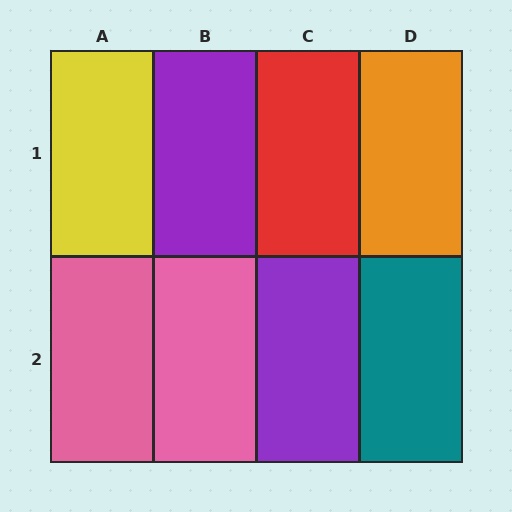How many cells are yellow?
1 cell is yellow.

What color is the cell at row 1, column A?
Yellow.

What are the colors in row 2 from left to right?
Pink, pink, purple, teal.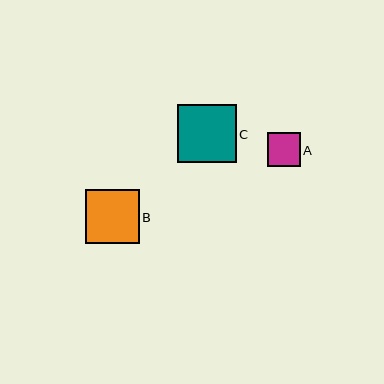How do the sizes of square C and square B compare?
Square C and square B are approximately the same size.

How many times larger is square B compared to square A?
Square B is approximately 1.6 times the size of square A.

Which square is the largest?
Square C is the largest with a size of approximately 59 pixels.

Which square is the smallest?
Square A is the smallest with a size of approximately 33 pixels.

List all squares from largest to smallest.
From largest to smallest: C, B, A.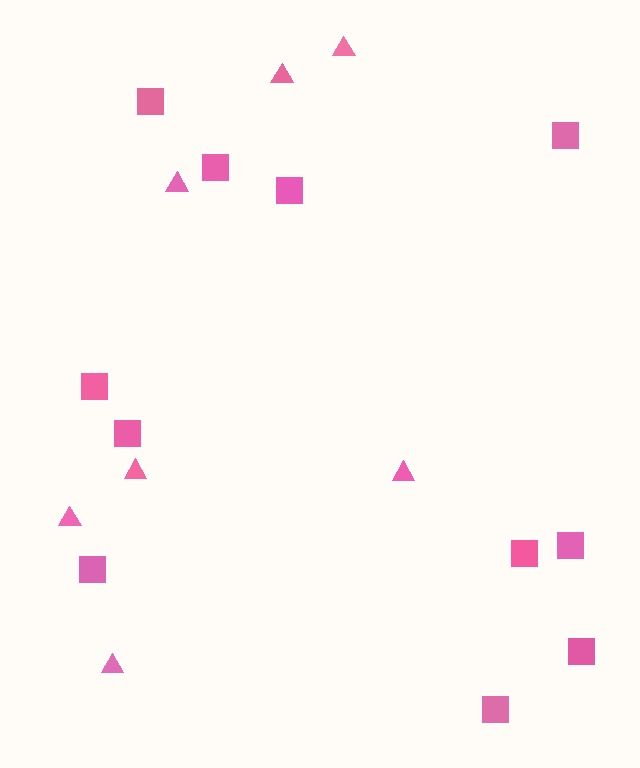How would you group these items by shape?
There are 2 groups: one group of triangles (7) and one group of squares (11).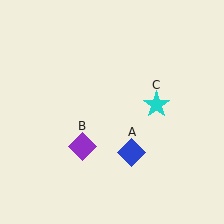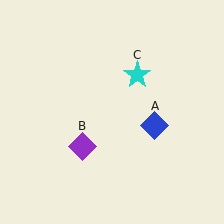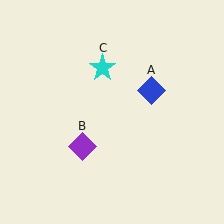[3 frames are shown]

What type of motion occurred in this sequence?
The blue diamond (object A), cyan star (object C) rotated counterclockwise around the center of the scene.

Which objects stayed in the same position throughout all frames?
Purple diamond (object B) remained stationary.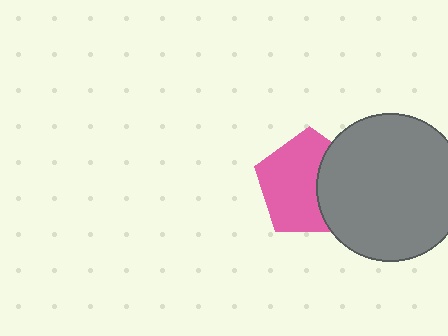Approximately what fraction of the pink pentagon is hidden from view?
Roughly 36% of the pink pentagon is hidden behind the gray circle.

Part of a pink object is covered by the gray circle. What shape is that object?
It is a pentagon.